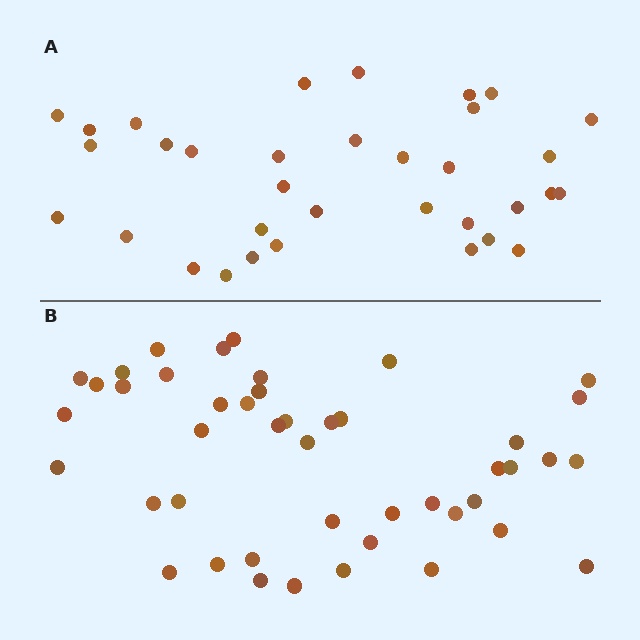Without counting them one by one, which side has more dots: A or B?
Region B (the bottom region) has more dots.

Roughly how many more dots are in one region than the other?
Region B has roughly 12 or so more dots than region A.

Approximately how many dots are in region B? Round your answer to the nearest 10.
About 40 dots. (The exact count is 45, which rounds to 40.)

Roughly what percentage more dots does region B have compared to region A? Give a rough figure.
About 30% more.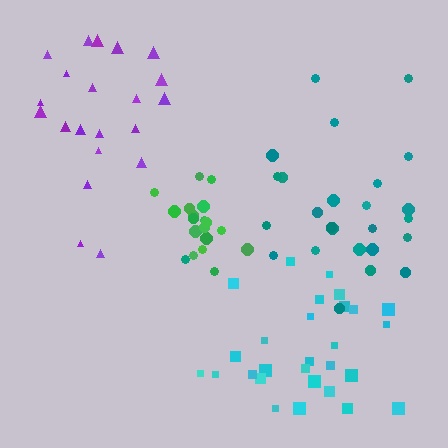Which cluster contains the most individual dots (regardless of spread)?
Cyan (28).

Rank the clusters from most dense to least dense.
green, cyan, purple, teal.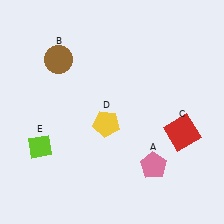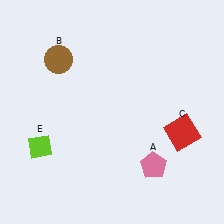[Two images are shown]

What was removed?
The yellow pentagon (D) was removed in Image 2.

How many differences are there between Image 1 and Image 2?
There is 1 difference between the two images.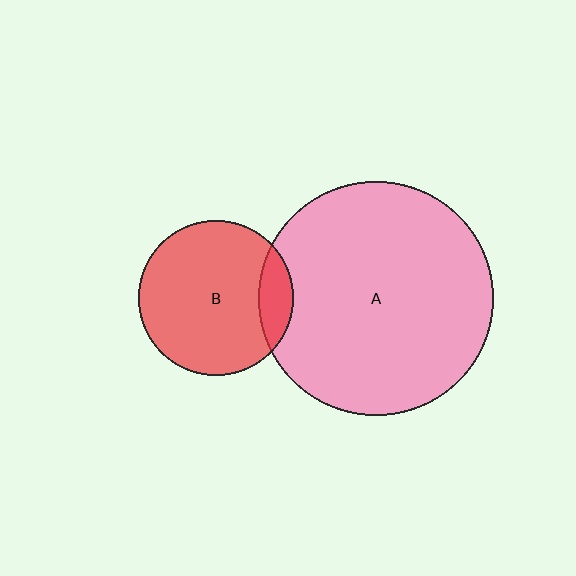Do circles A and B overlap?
Yes.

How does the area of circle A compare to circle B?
Approximately 2.3 times.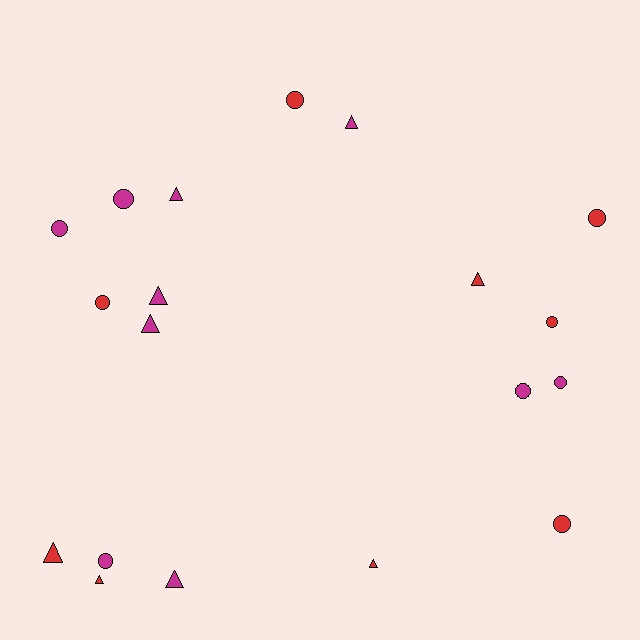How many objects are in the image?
There are 19 objects.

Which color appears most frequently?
Magenta, with 10 objects.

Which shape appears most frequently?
Circle, with 10 objects.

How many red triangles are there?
There are 4 red triangles.